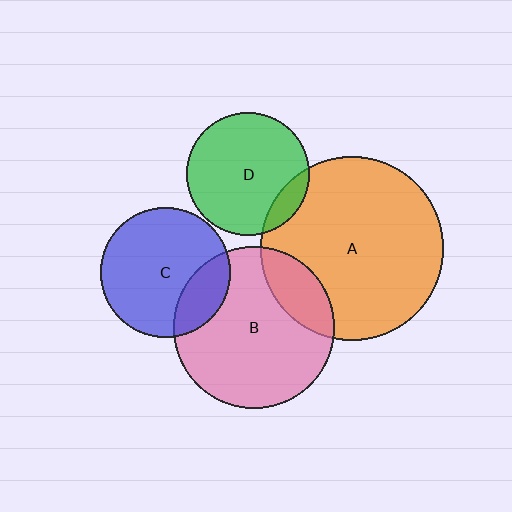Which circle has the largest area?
Circle A (orange).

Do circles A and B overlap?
Yes.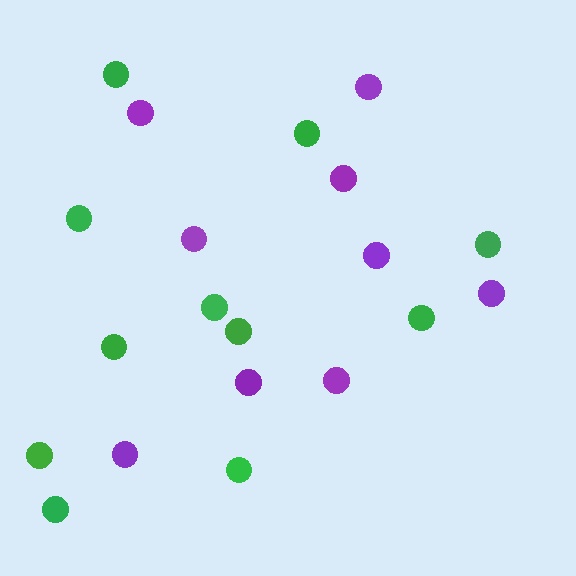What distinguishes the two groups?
There are 2 groups: one group of green circles (11) and one group of purple circles (9).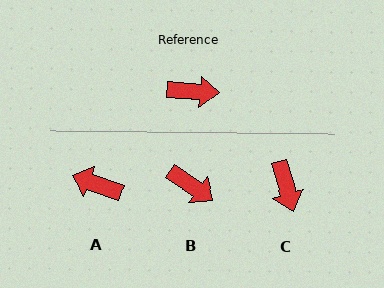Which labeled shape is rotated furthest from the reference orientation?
A, about 165 degrees away.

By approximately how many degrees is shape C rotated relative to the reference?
Approximately 70 degrees clockwise.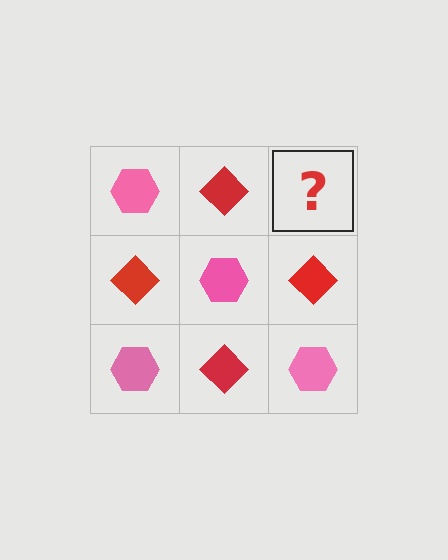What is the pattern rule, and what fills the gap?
The rule is that it alternates pink hexagon and red diamond in a checkerboard pattern. The gap should be filled with a pink hexagon.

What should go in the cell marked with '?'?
The missing cell should contain a pink hexagon.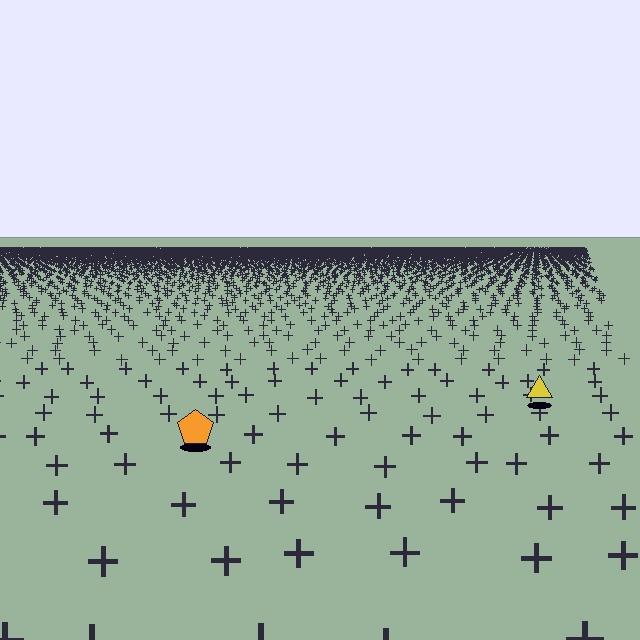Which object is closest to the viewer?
The orange pentagon is closest. The texture marks near it are larger and more spread out.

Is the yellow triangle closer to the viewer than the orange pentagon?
No. The orange pentagon is closer — you can tell from the texture gradient: the ground texture is coarser near it.